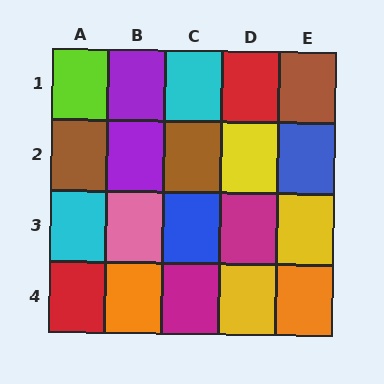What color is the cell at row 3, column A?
Cyan.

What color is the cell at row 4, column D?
Yellow.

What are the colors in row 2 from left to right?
Brown, purple, brown, yellow, blue.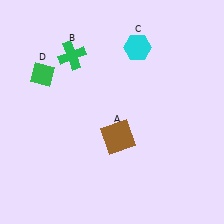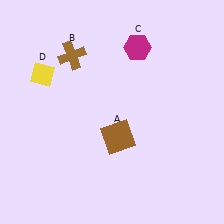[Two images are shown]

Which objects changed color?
B changed from green to brown. C changed from cyan to magenta. D changed from green to yellow.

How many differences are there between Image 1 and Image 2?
There are 3 differences between the two images.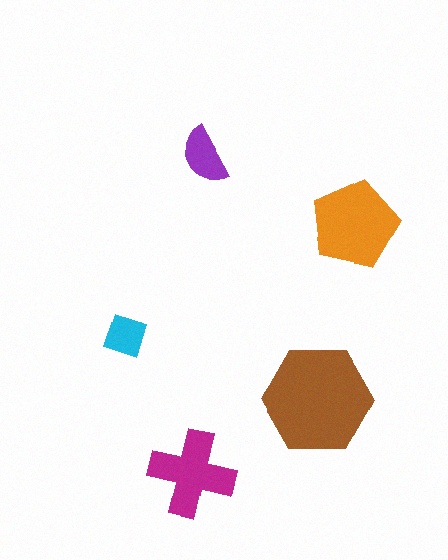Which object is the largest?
The brown hexagon.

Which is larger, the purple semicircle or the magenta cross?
The magenta cross.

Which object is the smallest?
The cyan diamond.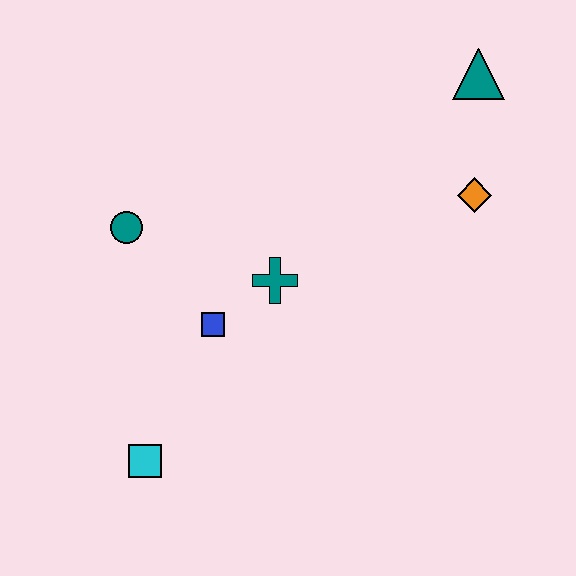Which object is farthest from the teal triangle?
The cyan square is farthest from the teal triangle.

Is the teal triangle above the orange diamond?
Yes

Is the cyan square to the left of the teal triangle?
Yes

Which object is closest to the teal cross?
The blue square is closest to the teal cross.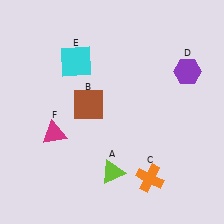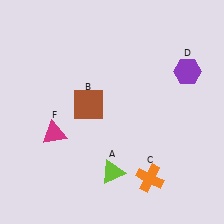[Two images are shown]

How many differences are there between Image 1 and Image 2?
There is 1 difference between the two images.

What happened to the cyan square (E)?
The cyan square (E) was removed in Image 2. It was in the top-left area of Image 1.